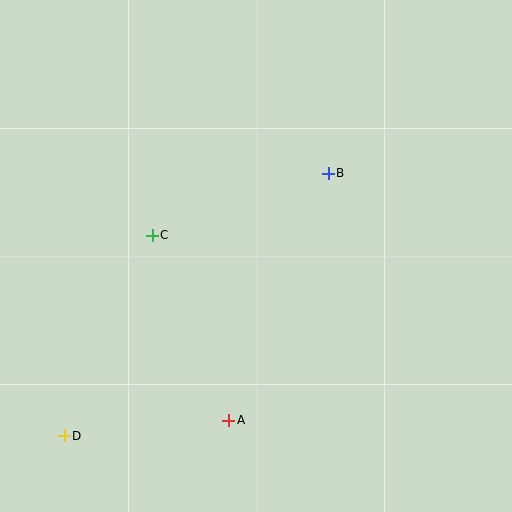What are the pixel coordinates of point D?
Point D is at (64, 436).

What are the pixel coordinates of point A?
Point A is at (229, 420).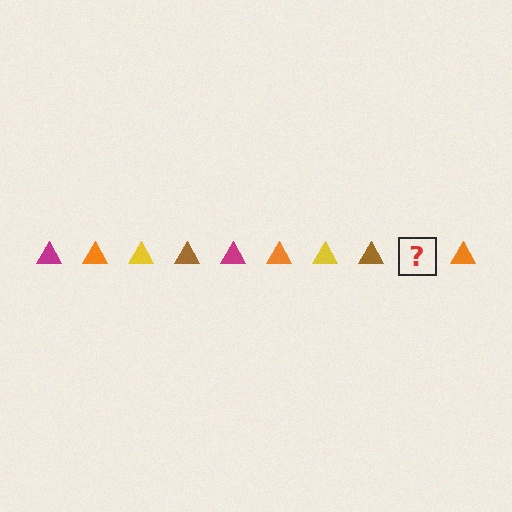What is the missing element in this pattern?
The missing element is a magenta triangle.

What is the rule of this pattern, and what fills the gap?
The rule is that the pattern cycles through magenta, orange, yellow, brown triangles. The gap should be filled with a magenta triangle.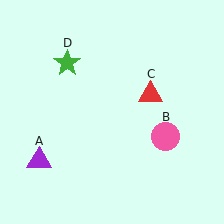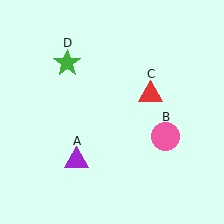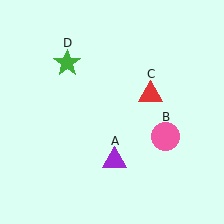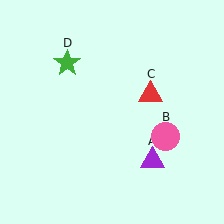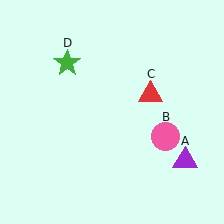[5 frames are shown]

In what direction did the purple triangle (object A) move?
The purple triangle (object A) moved right.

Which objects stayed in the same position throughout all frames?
Pink circle (object B) and red triangle (object C) and green star (object D) remained stationary.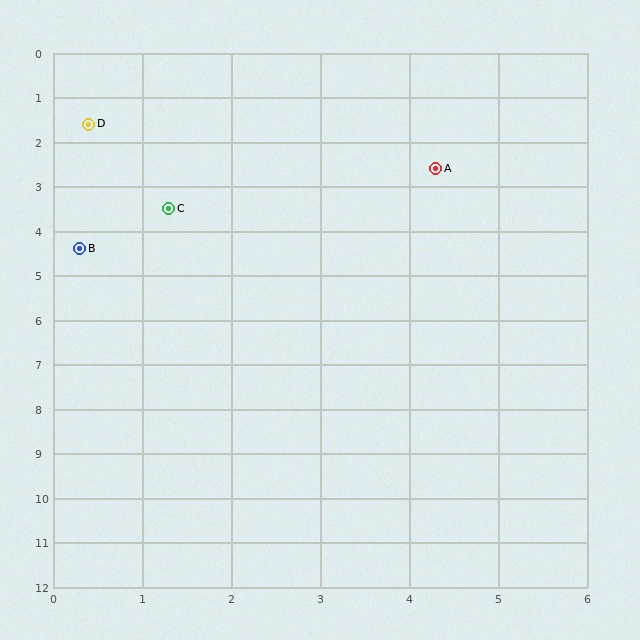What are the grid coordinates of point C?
Point C is at approximately (1.3, 3.5).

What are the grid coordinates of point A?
Point A is at approximately (4.3, 2.6).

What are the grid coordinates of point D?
Point D is at approximately (0.4, 1.6).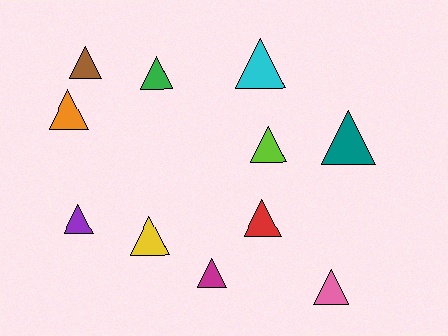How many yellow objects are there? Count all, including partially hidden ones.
There is 1 yellow object.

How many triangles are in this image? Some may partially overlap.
There are 11 triangles.